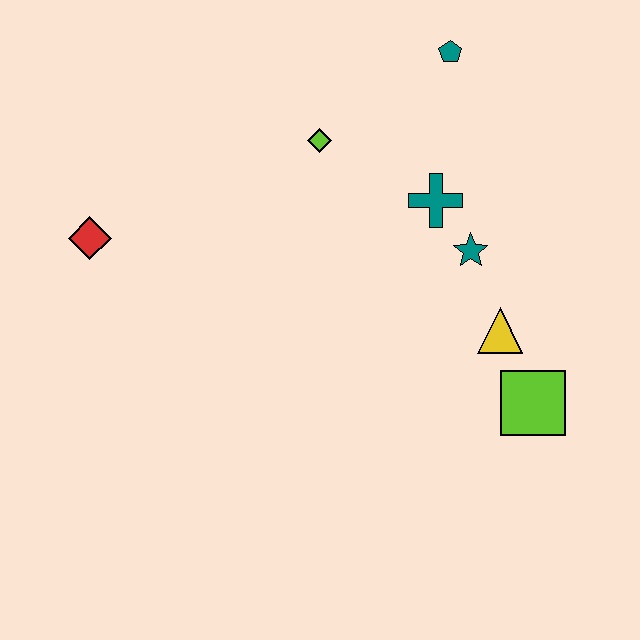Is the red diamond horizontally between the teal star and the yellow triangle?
No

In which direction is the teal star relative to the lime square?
The teal star is above the lime square.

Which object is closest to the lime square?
The yellow triangle is closest to the lime square.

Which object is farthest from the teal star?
The red diamond is farthest from the teal star.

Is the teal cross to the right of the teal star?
No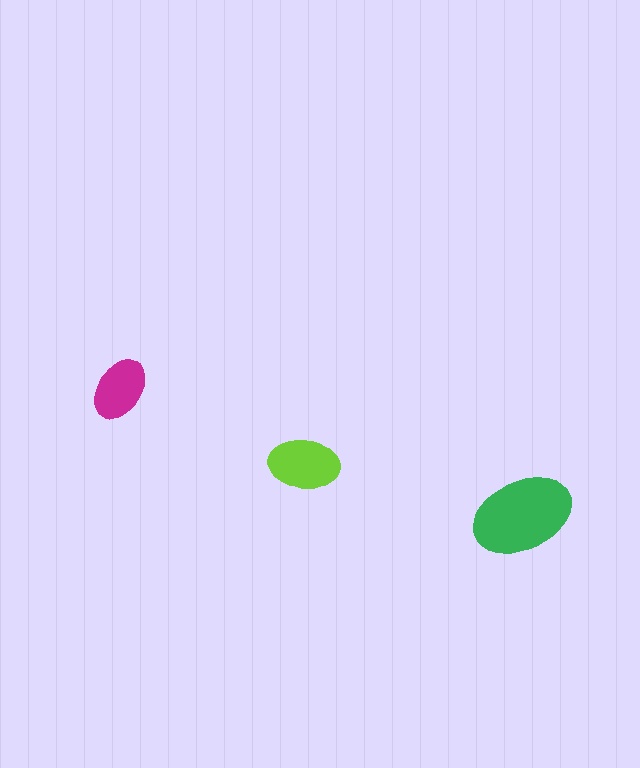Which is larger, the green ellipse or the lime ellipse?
The green one.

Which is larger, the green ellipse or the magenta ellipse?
The green one.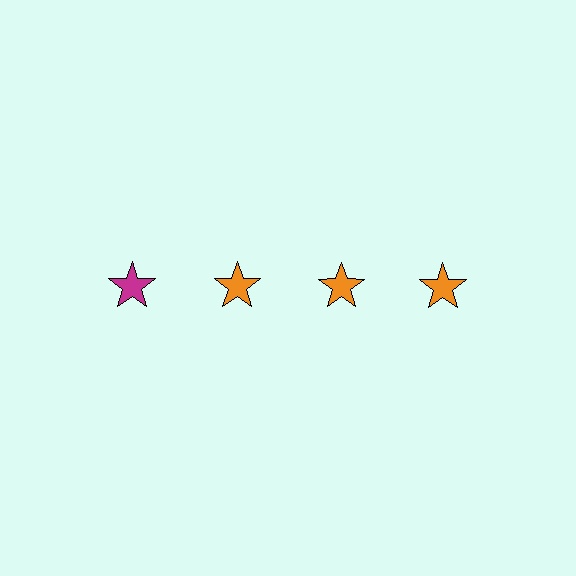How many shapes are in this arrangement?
There are 4 shapes arranged in a grid pattern.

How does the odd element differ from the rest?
It has a different color: magenta instead of orange.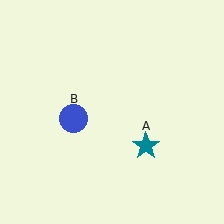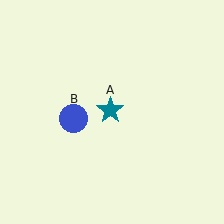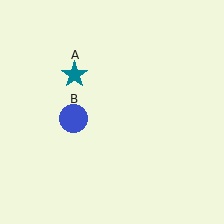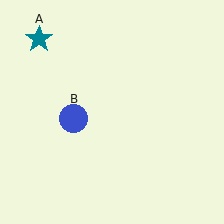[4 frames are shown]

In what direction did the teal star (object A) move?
The teal star (object A) moved up and to the left.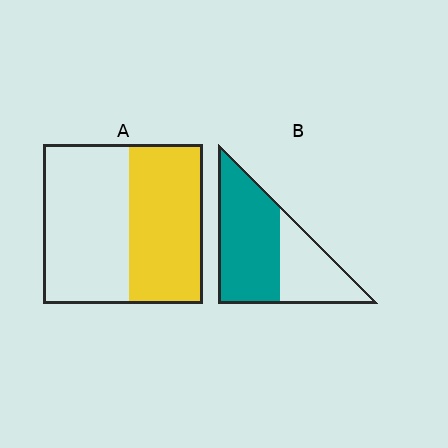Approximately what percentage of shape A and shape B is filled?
A is approximately 45% and B is approximately 60%.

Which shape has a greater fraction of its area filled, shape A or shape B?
Shape B.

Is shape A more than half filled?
Roughly half.